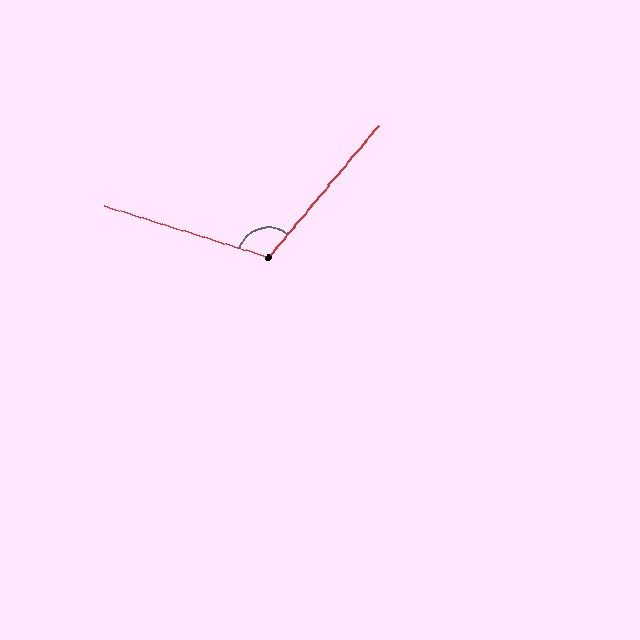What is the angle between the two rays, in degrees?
Approximately 112 degrees.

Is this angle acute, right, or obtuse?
It is obtuse.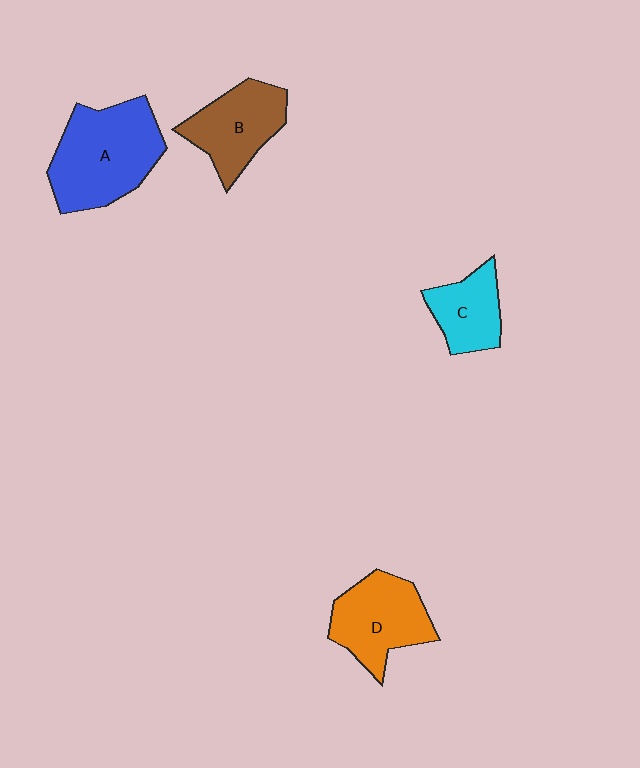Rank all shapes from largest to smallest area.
From largest to smallest: A (blue), D (orange), B (brown), C (cyan).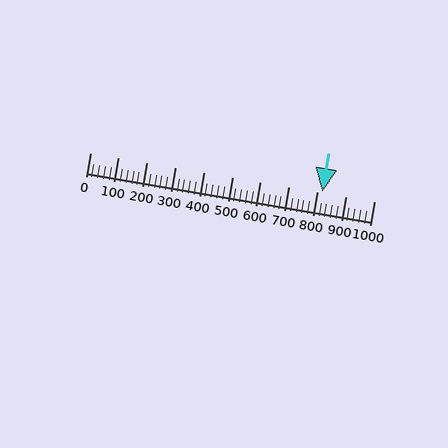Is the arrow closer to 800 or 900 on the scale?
The arrow is closer to 800.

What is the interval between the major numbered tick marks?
The major tick marks are spaced 100 units apart.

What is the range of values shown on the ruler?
The ruler shows values from 0 to 1000.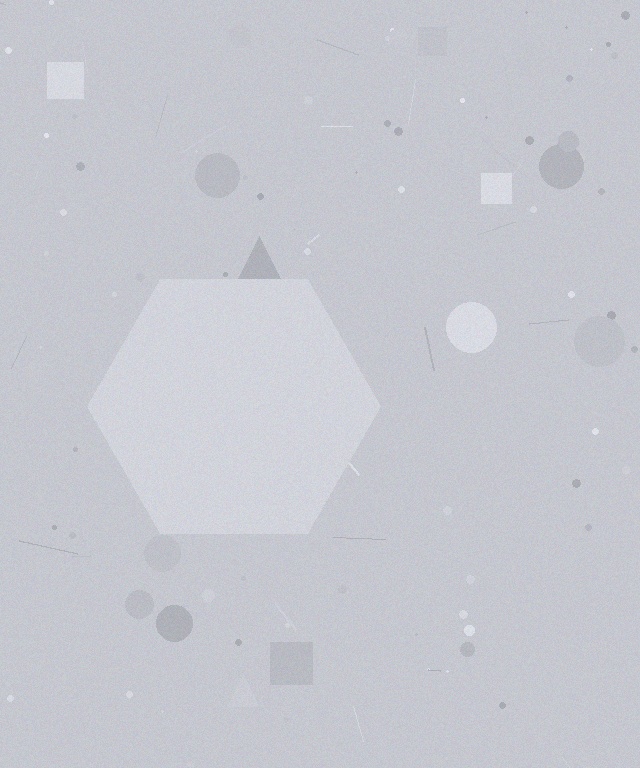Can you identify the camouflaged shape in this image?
The camouflaged shape is a hexagon.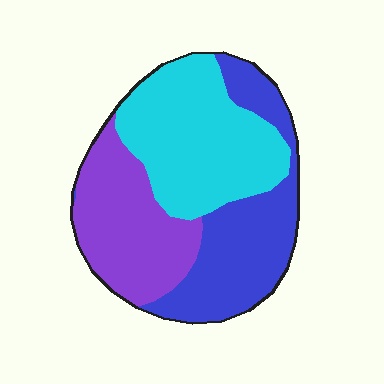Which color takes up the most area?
Cyan, at roughly 40%.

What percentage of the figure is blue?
Blue covers around 35% of the figure.